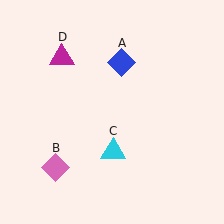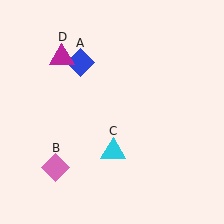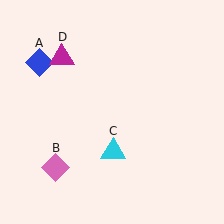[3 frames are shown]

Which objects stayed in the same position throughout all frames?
Pink diamond (object B) and cyan triangle (object C) and magenta triangle (object D) remained stationary.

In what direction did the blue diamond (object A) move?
The blue diamond (object A) moved left.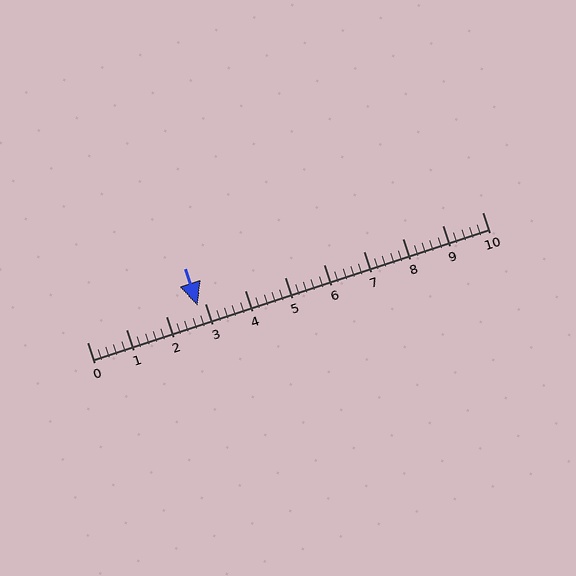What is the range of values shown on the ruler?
The ruler shows values from 0 to 10.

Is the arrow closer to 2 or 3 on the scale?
The arrow is closer to 3.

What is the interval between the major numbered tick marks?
The major tick marks are spaced 1 units apart.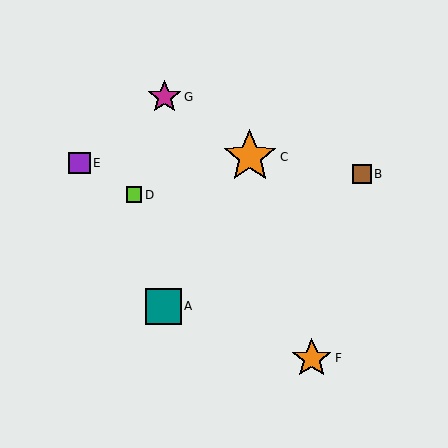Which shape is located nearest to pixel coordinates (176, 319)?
The teal square (labeled A) at (163, 306) is nearest to that location.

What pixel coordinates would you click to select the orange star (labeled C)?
Click at (250, 157) to select the orange star C.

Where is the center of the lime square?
The center of the lime square is at (134, 195).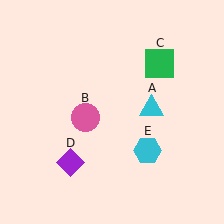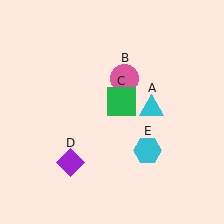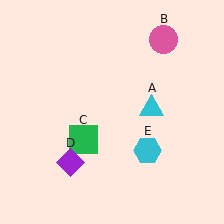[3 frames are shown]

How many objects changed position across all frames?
2 objects changed position: pink circle (object B), green square (object C).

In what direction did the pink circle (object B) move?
The pink circle (object B) moved up and to the right.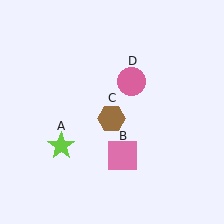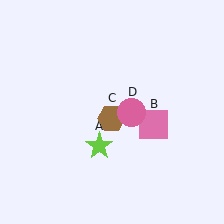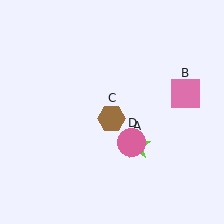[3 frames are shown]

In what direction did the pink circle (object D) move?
The pink circle (object D) moved down.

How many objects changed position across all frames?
3 objects changed position: lime star (object A), pink square (object B), pink circle (object D).